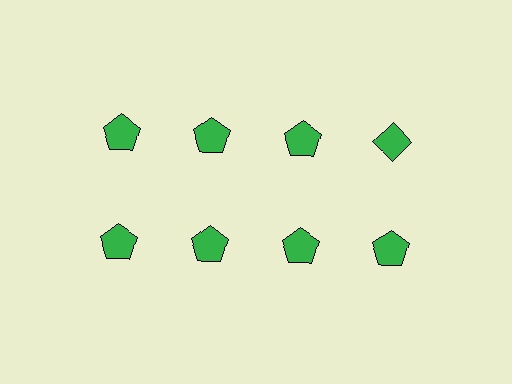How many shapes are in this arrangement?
There are 8 shapes arranged in a grid pattern.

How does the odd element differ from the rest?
It has a different shape: diamond instead of pentagon.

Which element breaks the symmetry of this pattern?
The green diamond in the top row, second from right column breaks the symmetry. All other shapes are green pentagons.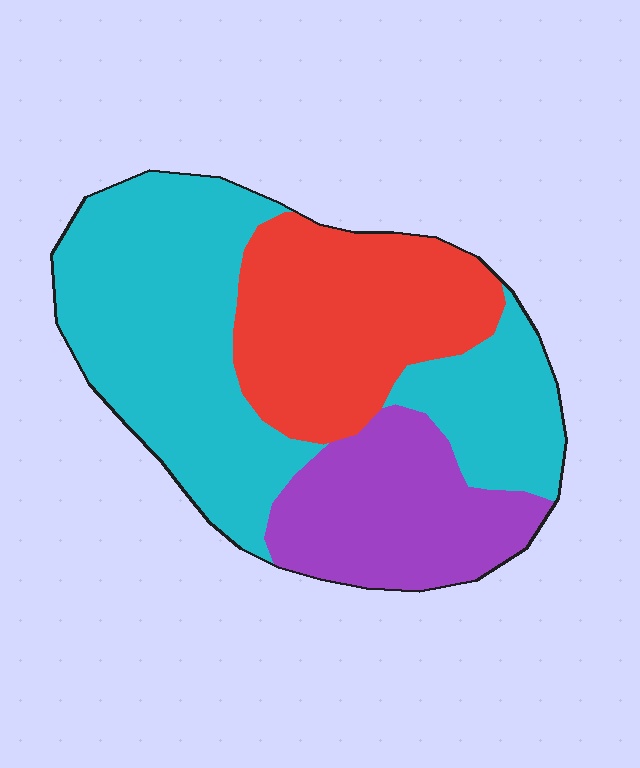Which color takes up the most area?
Cyan, at roughly 50%.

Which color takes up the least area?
Purple, at roughly 20%.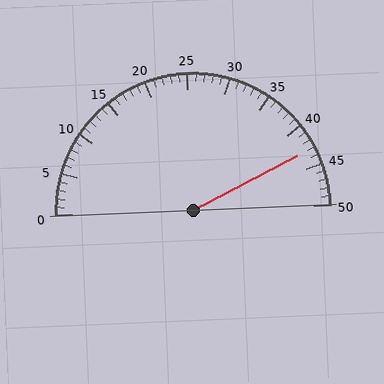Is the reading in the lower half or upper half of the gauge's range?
The reading is in the upper half of the range (0 to 50).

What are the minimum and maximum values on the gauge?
The gauge ranges from 0 to 50.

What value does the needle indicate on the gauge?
The needle indicates approximately 43.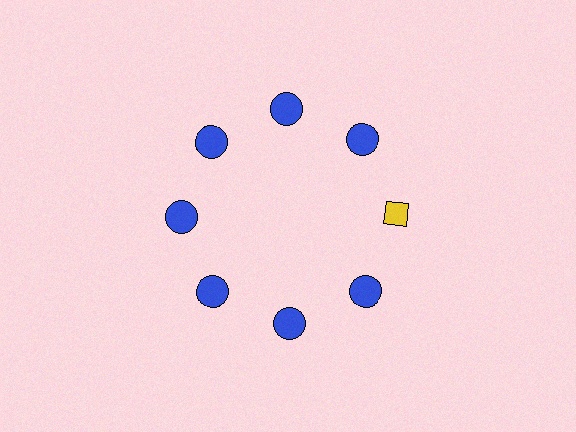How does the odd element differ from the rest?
It differs in both color (yellow instead of blue) and shape (diamond instead of circle).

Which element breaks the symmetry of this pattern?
The yellow diamond at roughly the 3 o'clock position breaks the symmetry. All other shapes are blue circles.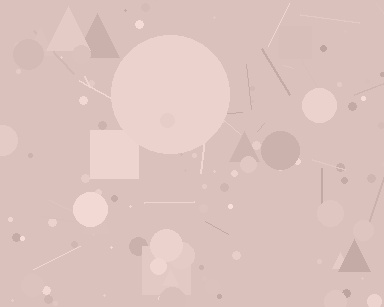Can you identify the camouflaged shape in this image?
The camouflaged shape is a circle.